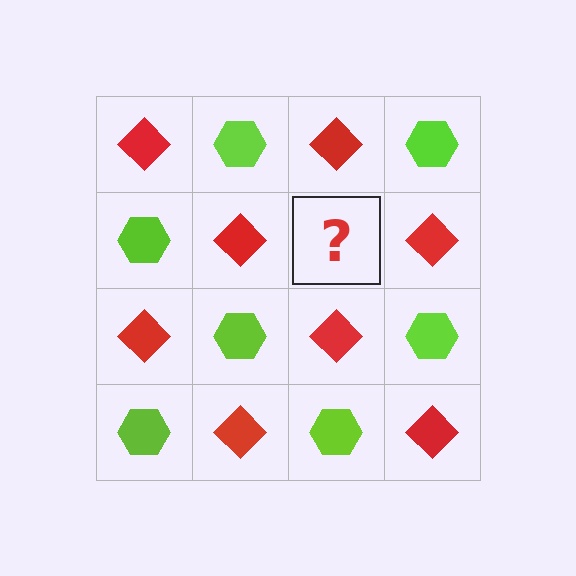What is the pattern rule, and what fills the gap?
The rule is that it alternates red diamond and lime hexagon in a checkerboard pattern. The gap should be filled with a lime hexagon.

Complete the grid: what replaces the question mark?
The question mark should be replaced with a lime hexagon.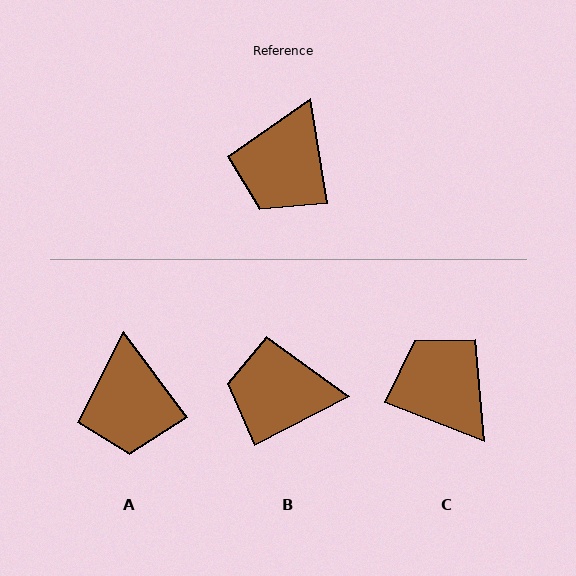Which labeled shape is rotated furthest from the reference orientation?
C, about 120 degrees away.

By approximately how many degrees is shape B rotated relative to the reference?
Approximately 71 degrees clockwise.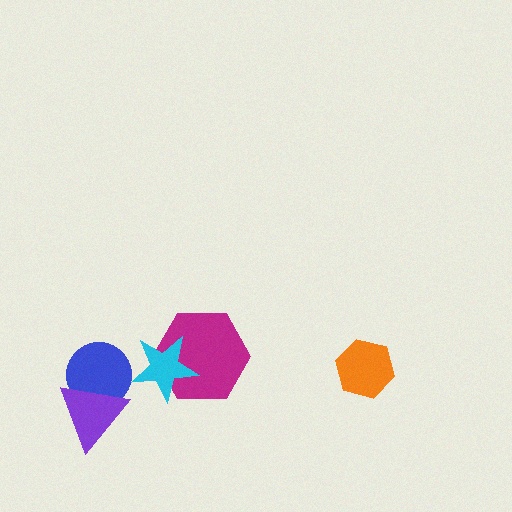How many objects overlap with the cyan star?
1 object overlaps with the cyan star.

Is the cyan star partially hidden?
No, no other shape covers it.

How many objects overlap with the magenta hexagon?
1 object overlaps with the magenta hexagon.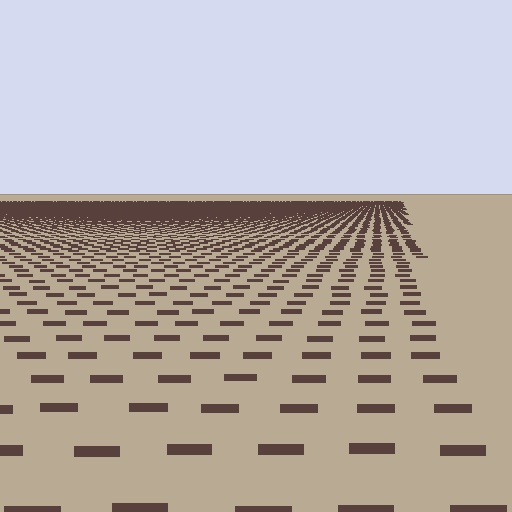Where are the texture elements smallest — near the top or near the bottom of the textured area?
Near the top.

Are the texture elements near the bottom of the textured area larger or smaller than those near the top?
Larger. Near the bottom, elements are closer to the viewer and appear at a bigger on-screen size.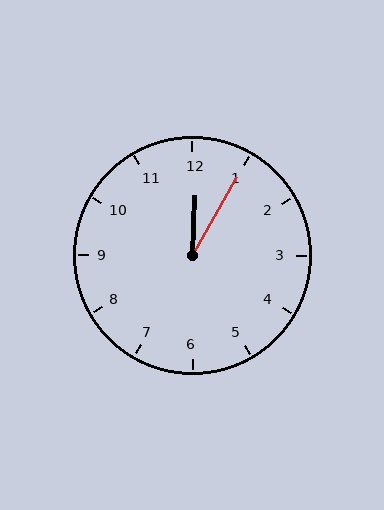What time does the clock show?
12:05.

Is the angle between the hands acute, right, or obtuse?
It is acute.